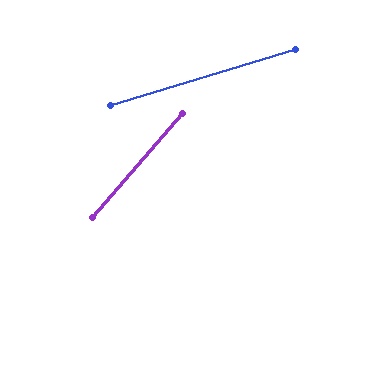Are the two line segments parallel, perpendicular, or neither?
Neither parallel nor perpendicular — they differ by about 32°.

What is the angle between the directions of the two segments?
Approximately 32 degrees.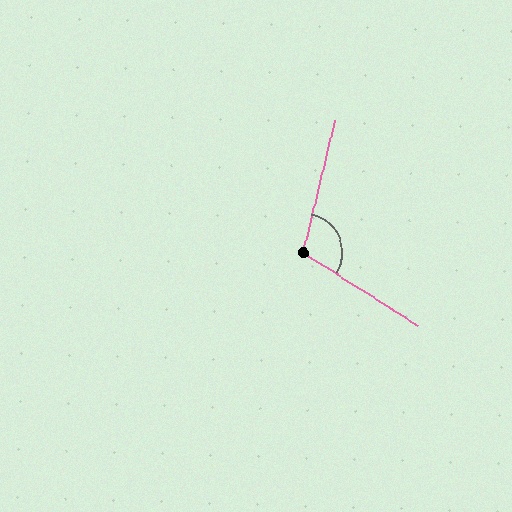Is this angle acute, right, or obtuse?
It is obtuse.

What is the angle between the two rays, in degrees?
Approximately 109 degrees.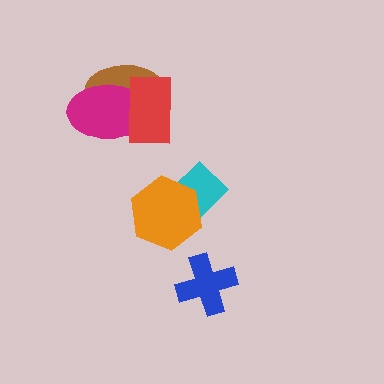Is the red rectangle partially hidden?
No, no other shape covers it.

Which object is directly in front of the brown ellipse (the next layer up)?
The magenta ellipse is directly in front of the brown ellipse.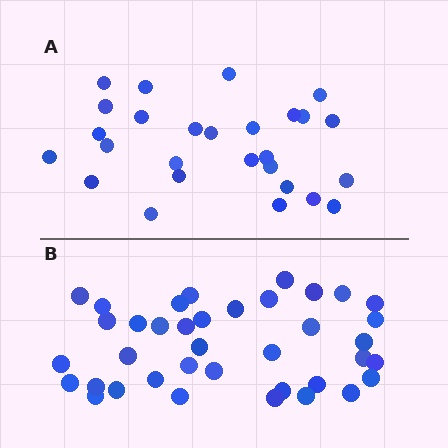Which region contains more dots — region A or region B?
Region B (the bottom region) has more dots.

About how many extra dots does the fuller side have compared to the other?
Region B has roughly 12 or so more dots than region A.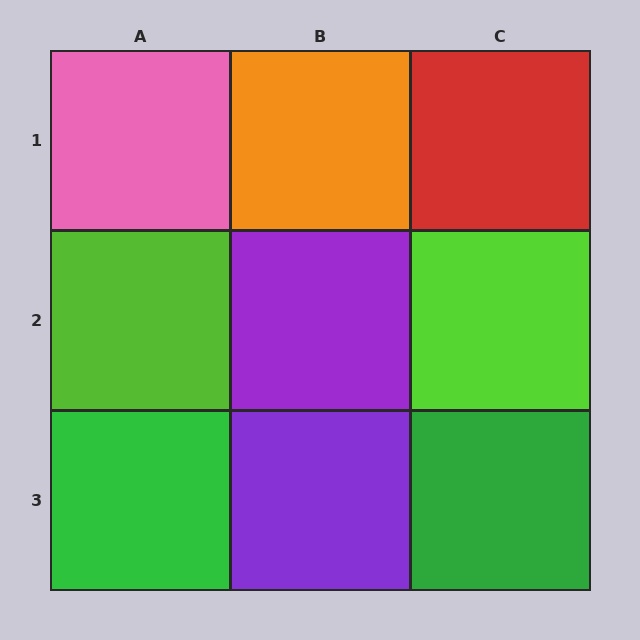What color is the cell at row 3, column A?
Green.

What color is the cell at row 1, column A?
Pink.